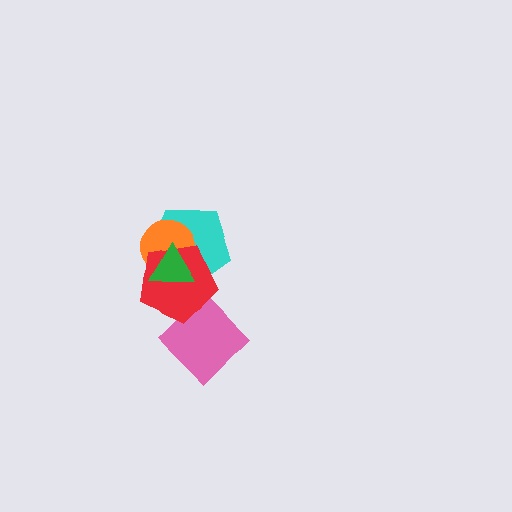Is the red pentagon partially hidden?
Yes, it is partially covered by another shape.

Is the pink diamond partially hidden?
Yes, it is partially covered by another shape.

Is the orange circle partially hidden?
Yes, it is partially covered by another shape.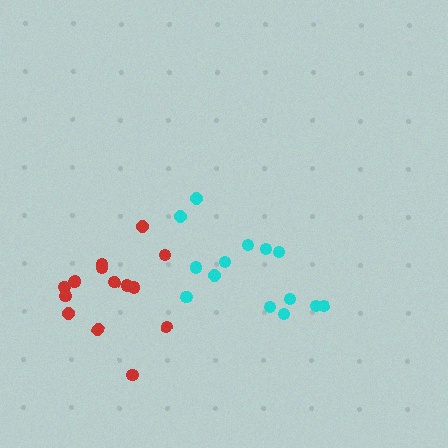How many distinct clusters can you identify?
There are 2 distinct clusters.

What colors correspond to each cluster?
The clusters are colored: cyan, red.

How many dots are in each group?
Group 1: 14 dots, Group 2: 15 dots (29 total).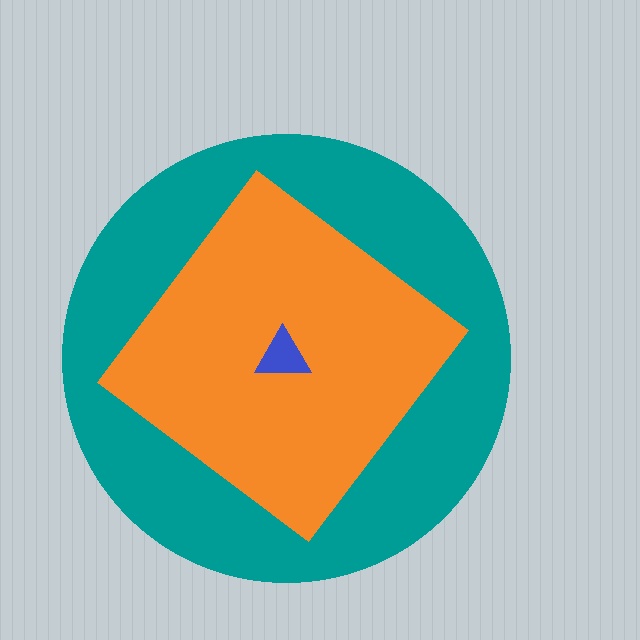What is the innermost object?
The blue triangle.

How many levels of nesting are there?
3.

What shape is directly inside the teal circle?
The orange diamond.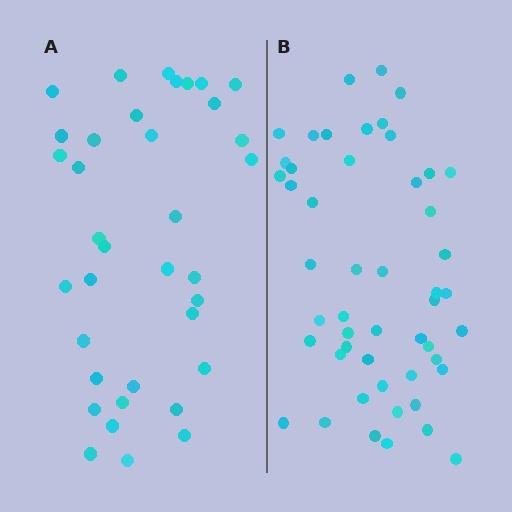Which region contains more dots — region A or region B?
Region B (the right region) has more dots.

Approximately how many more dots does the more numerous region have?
Region B has approximately 15 more dots than region A.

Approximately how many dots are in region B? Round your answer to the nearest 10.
About 50 dots.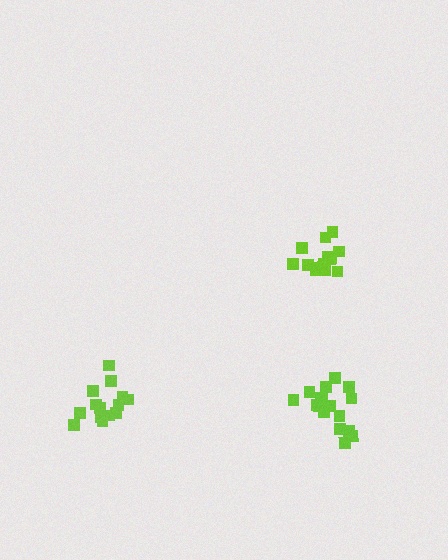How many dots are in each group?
Group 1: 18 dots, Group 2: 14 dots, Group 3: 16 dots (48 total).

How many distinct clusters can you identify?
There are 3 distinct clusters.